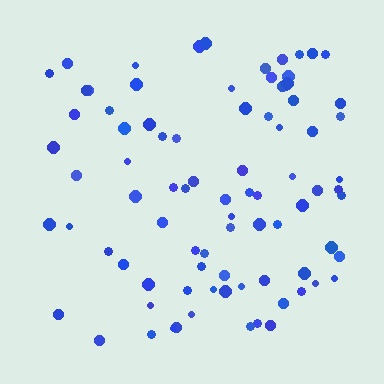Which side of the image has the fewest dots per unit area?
The left.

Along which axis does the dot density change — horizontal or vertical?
Horizontal.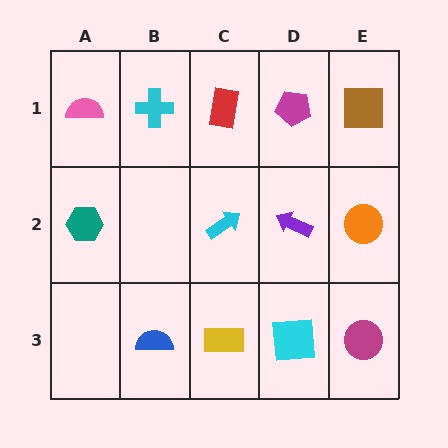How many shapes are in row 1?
5 shapes.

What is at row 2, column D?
A purple arrow.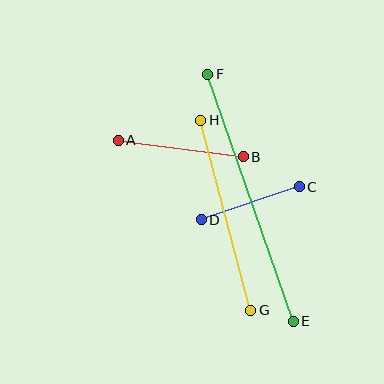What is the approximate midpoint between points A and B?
The midpoint is at approximately (181, 148) pixels.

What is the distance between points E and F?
The distance is approximately 261 pixels.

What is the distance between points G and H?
The distance is approximately 196 pixels.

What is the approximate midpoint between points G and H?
The midpoint is at approximately (226, 215) pixels.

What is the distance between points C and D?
The distance is approximately 103 pixels.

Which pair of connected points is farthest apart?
Points E and F are farthest apart.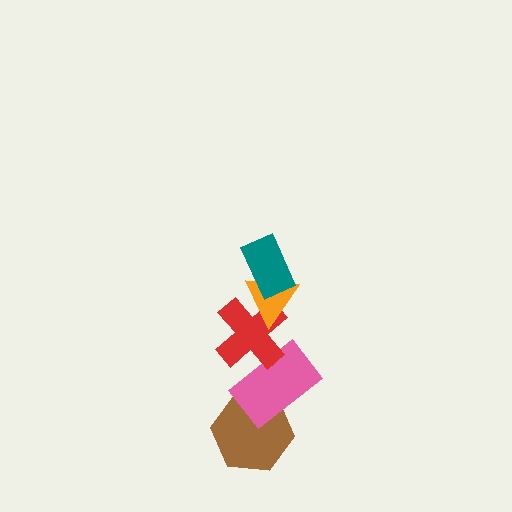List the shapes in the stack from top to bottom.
From top to bottom: the teal rectangle, the orange triangle, the red cross, the pink rectangle, the brown hexagon.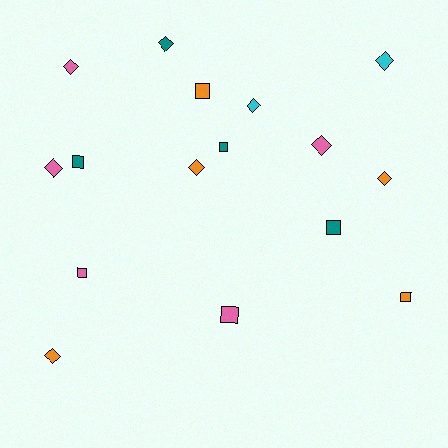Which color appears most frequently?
Pink, with 5 objects.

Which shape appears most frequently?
Diamond, with 9 objects.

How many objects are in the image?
There are 16 objects.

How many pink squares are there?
There are 2 pink squares.